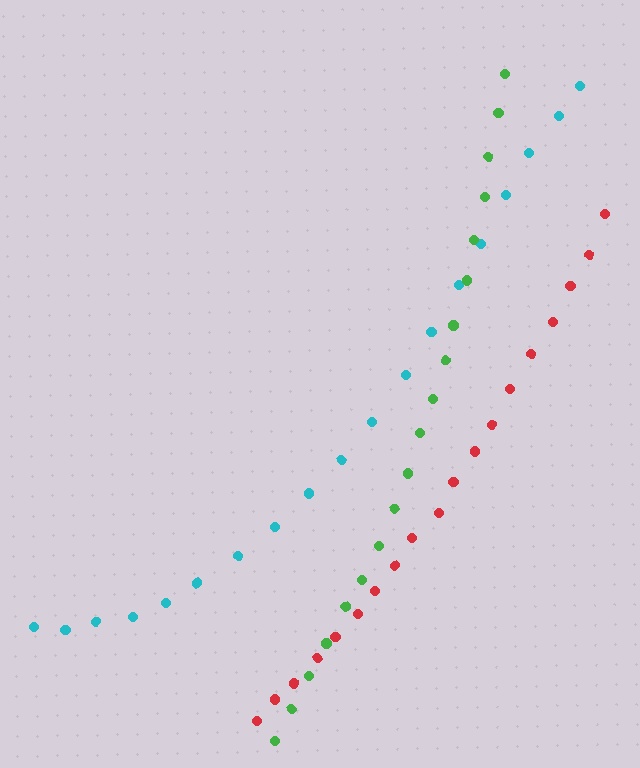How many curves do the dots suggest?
There are 3 distinct paths.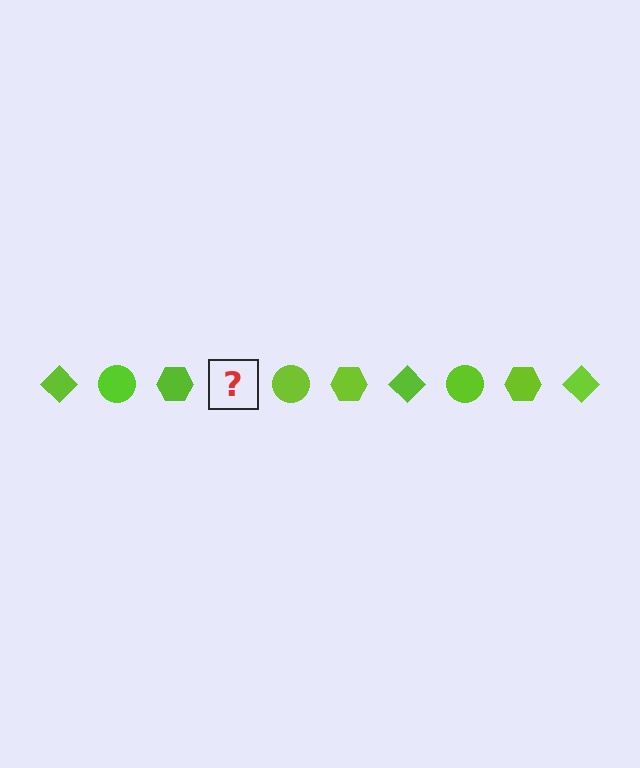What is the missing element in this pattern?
The missing element is a lime diamond.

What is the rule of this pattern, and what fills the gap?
The rule is that the pattern cycles through diamond, circle, hexagon shapes in lime. The gap should be filled with a lime diamond.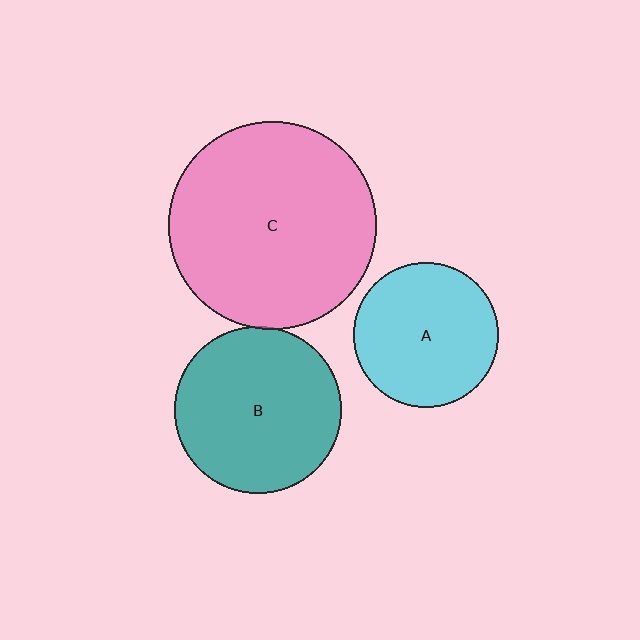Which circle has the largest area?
Circle C (pink).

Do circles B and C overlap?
Yes.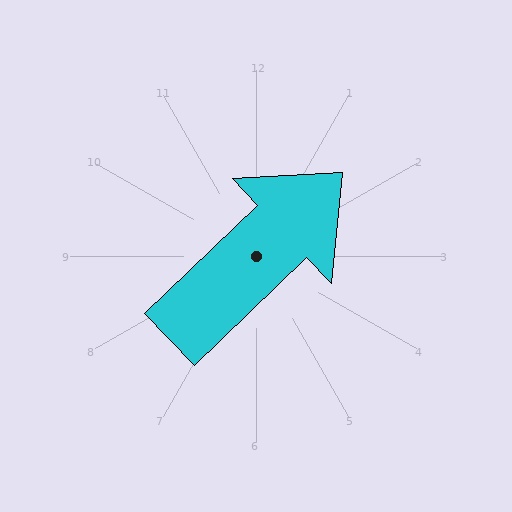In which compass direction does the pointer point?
Northeast.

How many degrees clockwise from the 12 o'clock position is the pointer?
Approximately 46 degrees.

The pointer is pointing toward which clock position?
Roughly 2 o'clock.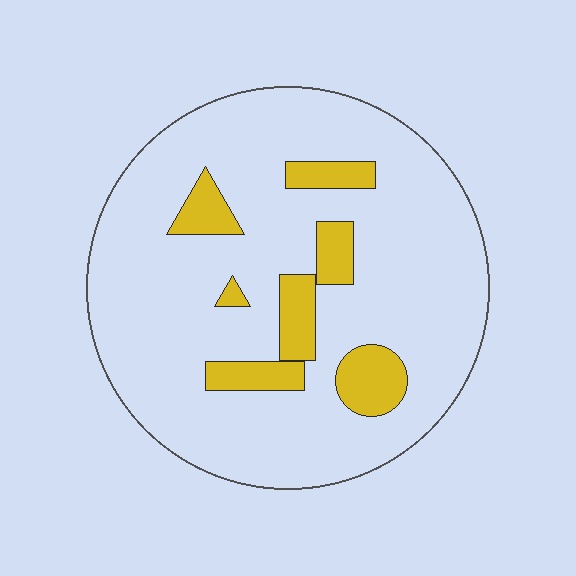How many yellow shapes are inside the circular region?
7.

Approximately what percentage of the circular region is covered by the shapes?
Approximately 15%.